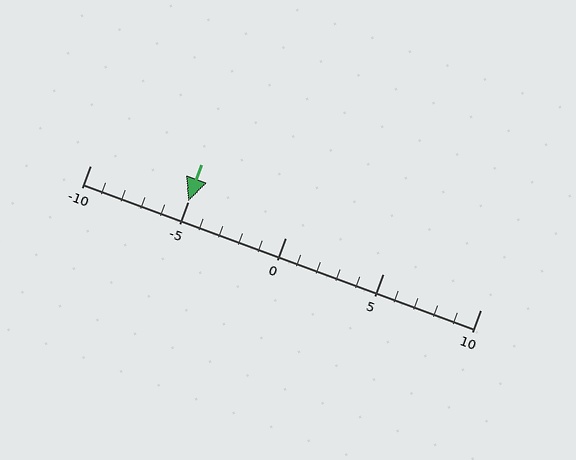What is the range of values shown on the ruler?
The ruler shows values from -10 to 10.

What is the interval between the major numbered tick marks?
The major tick marks are spaced 5 units apart.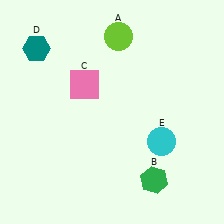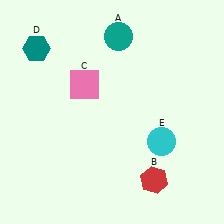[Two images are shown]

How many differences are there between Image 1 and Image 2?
There are 2 differences between the two images.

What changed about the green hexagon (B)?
In Image 1, B is green. In Image 2, it changed to red.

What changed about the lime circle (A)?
In Image 1, A is lime. In Image 2, it changed to teal.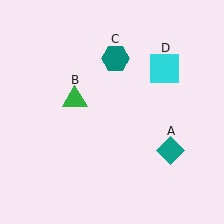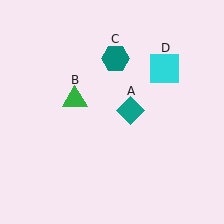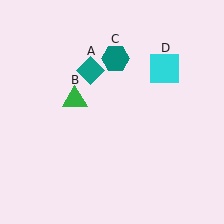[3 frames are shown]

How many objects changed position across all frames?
1 object changed position: teal diamond (object A).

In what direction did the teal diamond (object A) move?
The teal diamond (object A) moved up and to the left.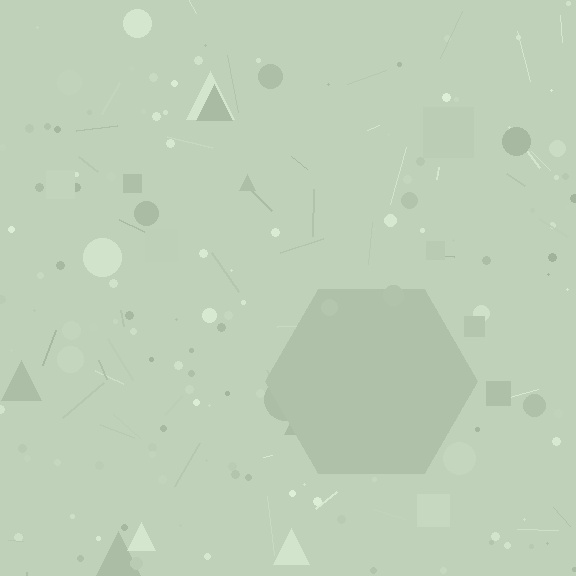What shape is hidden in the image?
A hexagon is hidden in the image.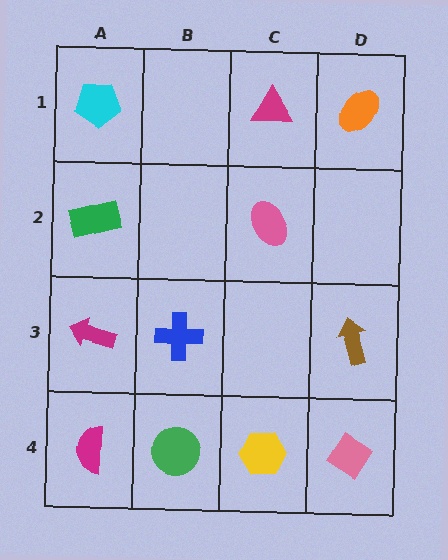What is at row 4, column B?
A green circle.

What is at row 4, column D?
A pink diamond.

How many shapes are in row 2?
2 shapes.